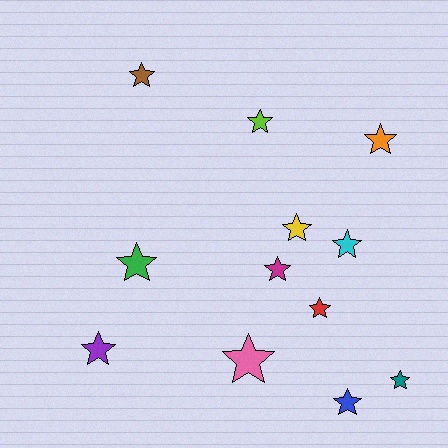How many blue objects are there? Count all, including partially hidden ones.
There is 1 blue object.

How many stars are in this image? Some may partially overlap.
There are 12 stars.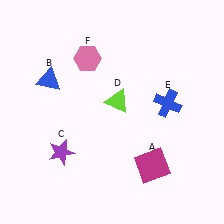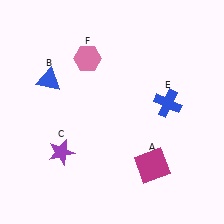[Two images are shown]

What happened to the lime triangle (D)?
The lime triangle (D) was removed in Image 2. It was in the top-right area of Image 1.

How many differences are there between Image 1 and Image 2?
There is 1 difference between the two images.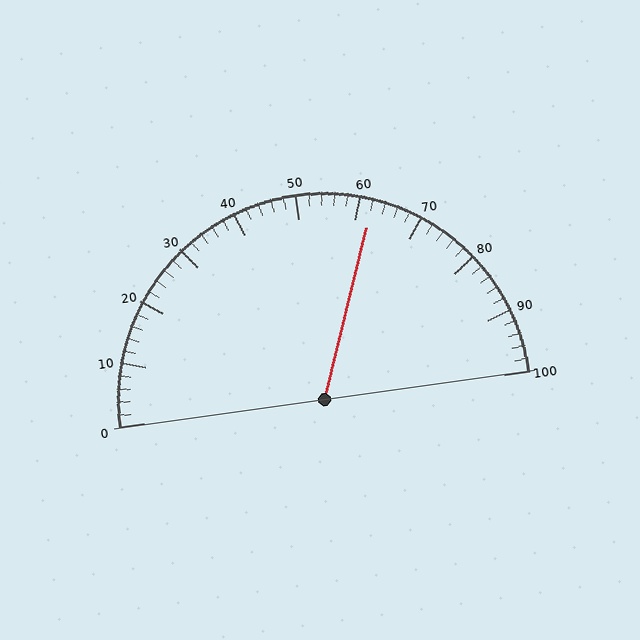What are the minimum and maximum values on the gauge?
The gauge ranges from 0 to 100.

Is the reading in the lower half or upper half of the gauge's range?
The reading is in the upper half of the range (0 to 100).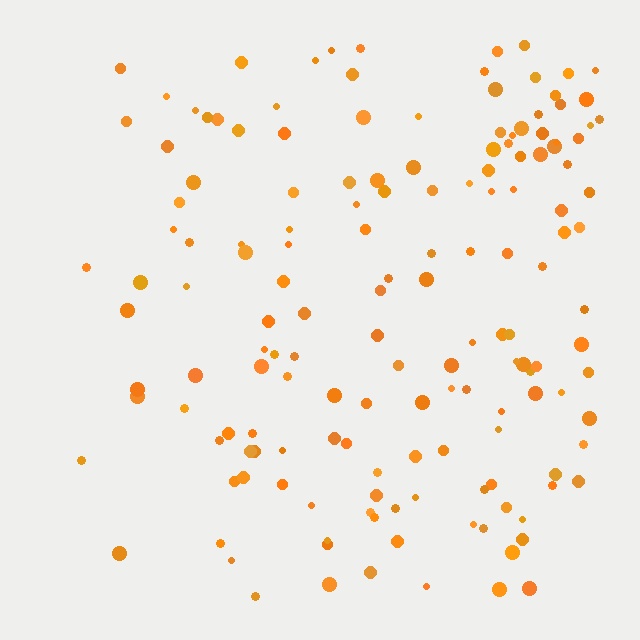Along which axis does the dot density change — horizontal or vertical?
Horizontal.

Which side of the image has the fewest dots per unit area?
The left.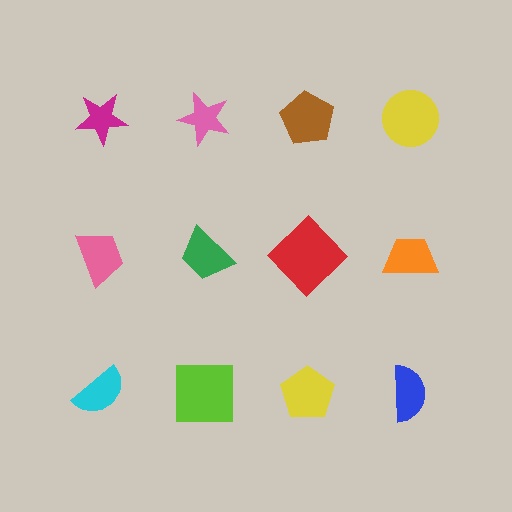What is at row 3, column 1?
A cyan semicircle.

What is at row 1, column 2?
A pink star.